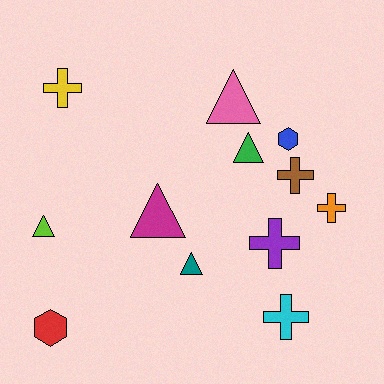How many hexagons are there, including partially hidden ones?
There are 2 hexagons.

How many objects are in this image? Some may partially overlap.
There are 12 objects.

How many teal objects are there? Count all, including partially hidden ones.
There is 1 teal object.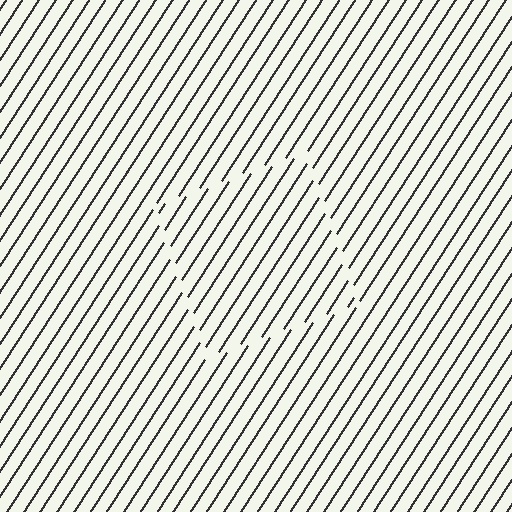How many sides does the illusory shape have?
4 sides — the line-ends trace a square.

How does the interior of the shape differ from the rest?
The interior of the shape contains the same grating, shifted by half a period — the contour is defined by the phase discontinuity where line-ends from the inner and outer gratings abut.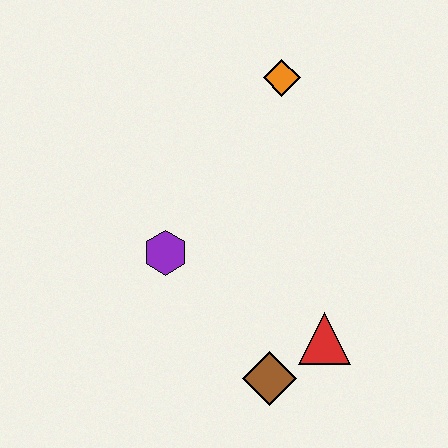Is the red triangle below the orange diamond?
Yes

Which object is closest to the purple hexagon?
The brown diamond is closest to the purple hexagon.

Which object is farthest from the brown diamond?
The orange diamond is farthest from the brown diamond.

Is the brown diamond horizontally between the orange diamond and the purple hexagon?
Yes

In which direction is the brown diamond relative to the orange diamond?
The brown diamond is below the orange diamond.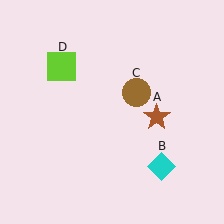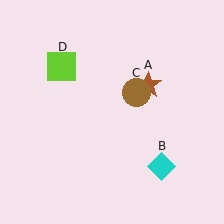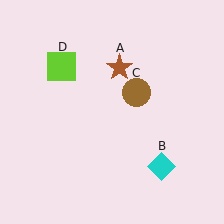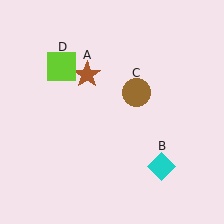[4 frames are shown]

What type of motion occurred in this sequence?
The brown star (object A) rotated counterclockwise around the center of the scene.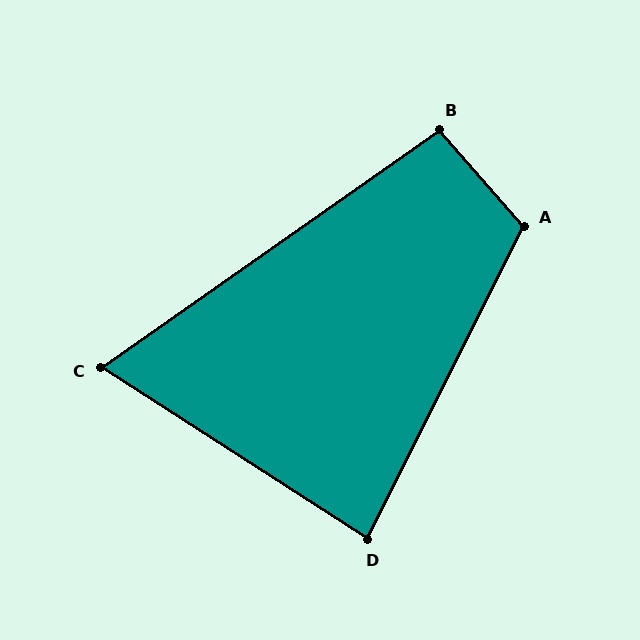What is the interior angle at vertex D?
Approximately 84 degrees (acute).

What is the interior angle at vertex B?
Approximately 96 degrees (obtuse).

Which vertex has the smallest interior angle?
C, at approximately 68 degrees.